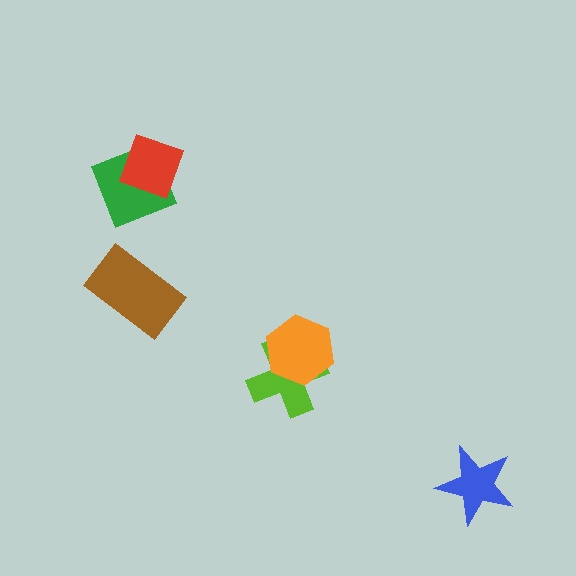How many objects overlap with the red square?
1 object overlaps with the red square.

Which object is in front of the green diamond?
The red square is in front of the green diamond.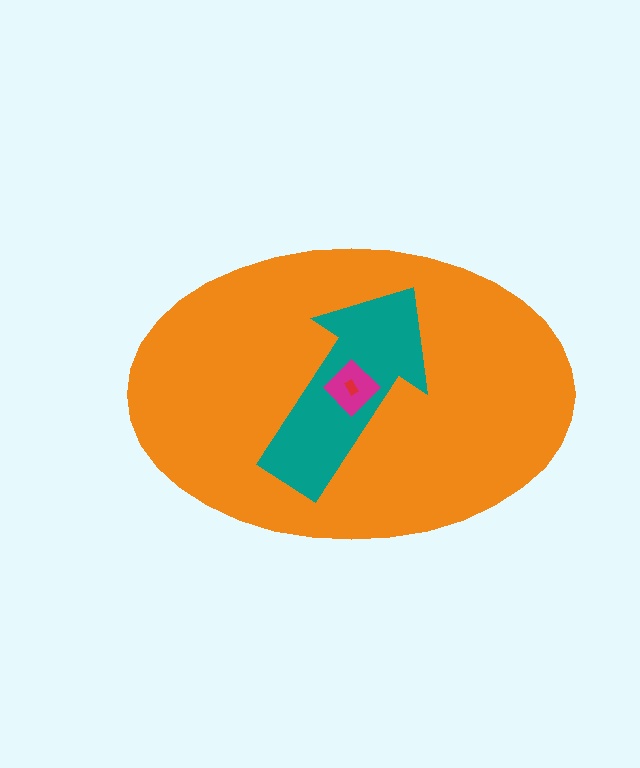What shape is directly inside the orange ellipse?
The teal arrow.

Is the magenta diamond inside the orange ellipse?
Yes.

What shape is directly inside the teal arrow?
The magenta diamond.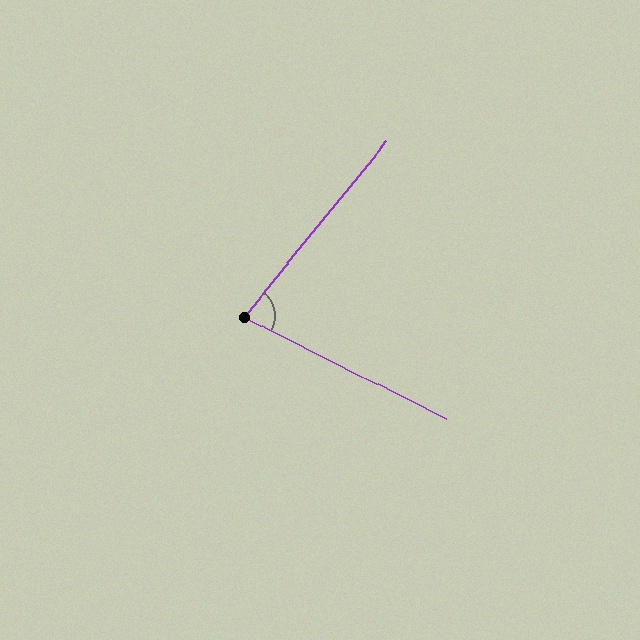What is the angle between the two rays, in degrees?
Approximately 78 degrees.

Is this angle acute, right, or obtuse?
It is acute.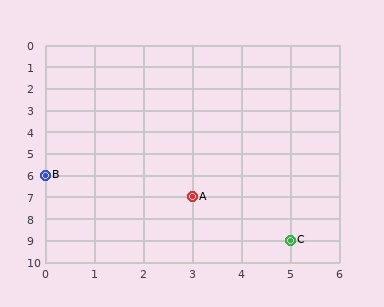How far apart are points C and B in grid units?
Points C and B are 5 columns and 3 rows apart (about 5.8 grid units diagonally).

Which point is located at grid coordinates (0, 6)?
Point B is at (0, 6).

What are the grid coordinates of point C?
Point C is at grid coordinates (5, 9).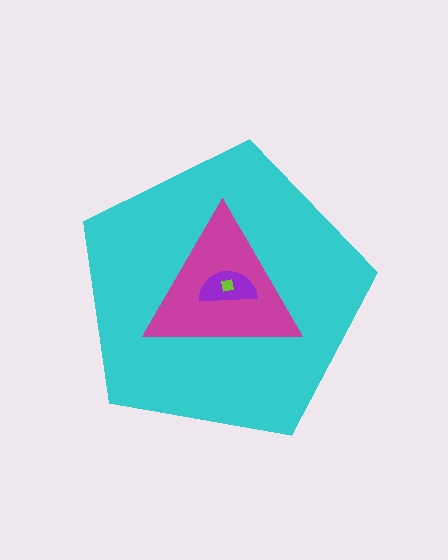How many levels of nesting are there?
4.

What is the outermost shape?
The cyan pentagon.